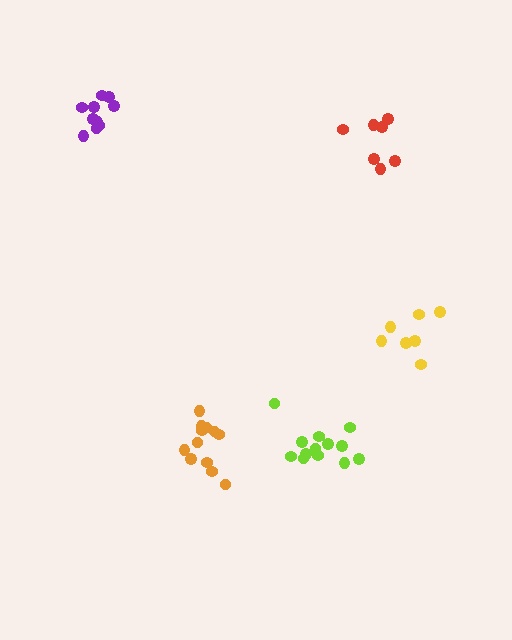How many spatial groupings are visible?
There are 5 spatial groupings.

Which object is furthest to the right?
The yellow cluster is rightmost.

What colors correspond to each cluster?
The clusters are colored: lime, red, yellow, orange, purple.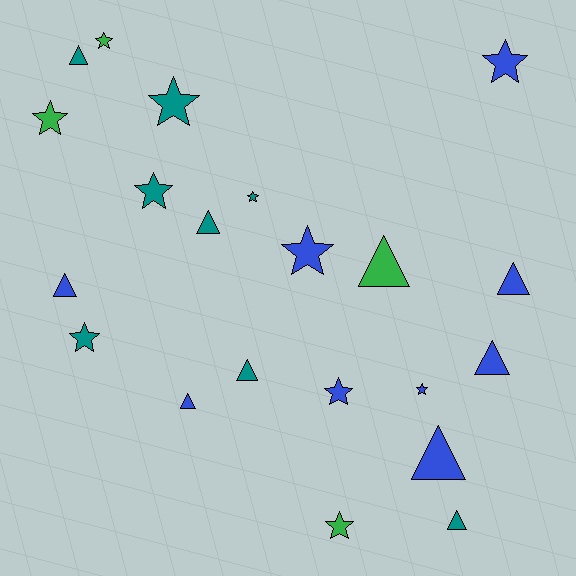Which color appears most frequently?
Blue, with 9 objects.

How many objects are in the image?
There are 21 objects.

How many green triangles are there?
There is 1 green triangle.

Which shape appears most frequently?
Star, with 11 objects.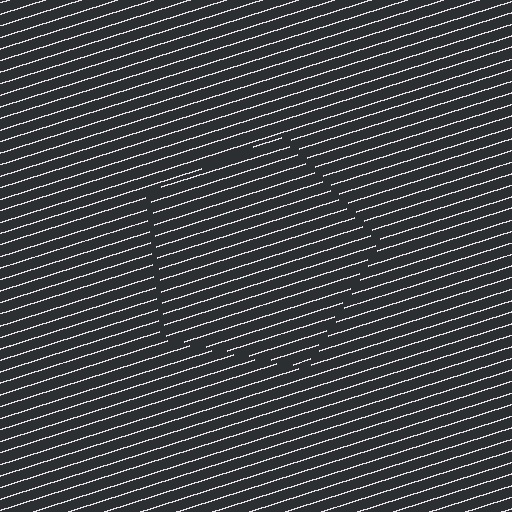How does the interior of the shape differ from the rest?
The interior of the shape contains the same grating, shifted by half a period — the contour is defined by the phase discontinuity where line-ends from the inner and outer gratings abut.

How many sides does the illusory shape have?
5 sides — the line-ends trace a pentagon.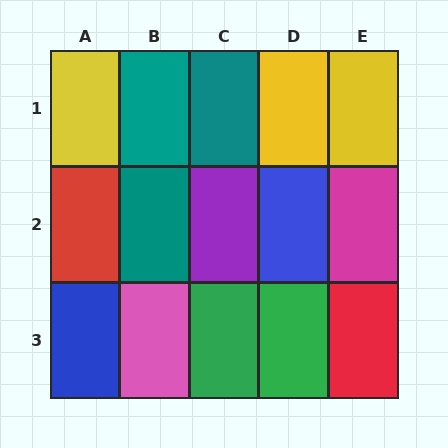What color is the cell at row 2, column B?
Teal.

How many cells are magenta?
1 cell is magenta.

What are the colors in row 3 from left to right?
Blue, pink, green, green, red.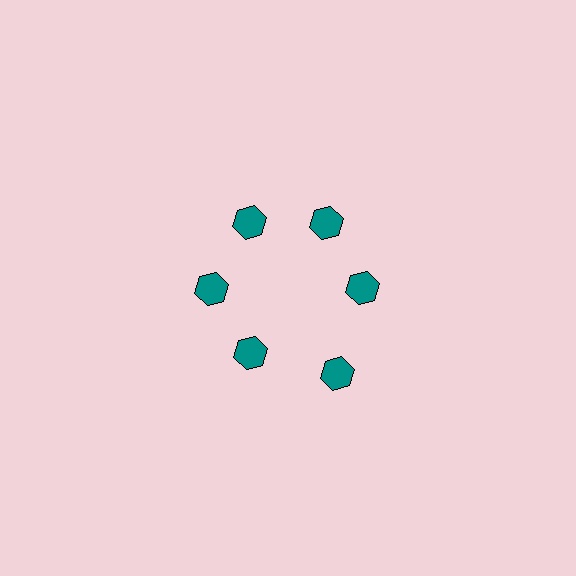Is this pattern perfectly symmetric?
No. The 6 teal hexagons are arranged in a ring, but one element near the 5 o'clock position is pushed outward from the center, breaking the 6-fold rotational symmetry.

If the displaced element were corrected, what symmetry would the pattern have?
It would have 6-fold rotational symmetry — the pattern would map onto itself every 60 degrees.